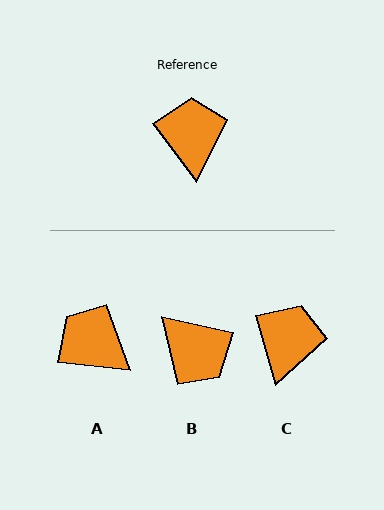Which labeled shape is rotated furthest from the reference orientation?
B, about 140 degrees away.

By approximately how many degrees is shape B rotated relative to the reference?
Approximately 140 degrees clockwise.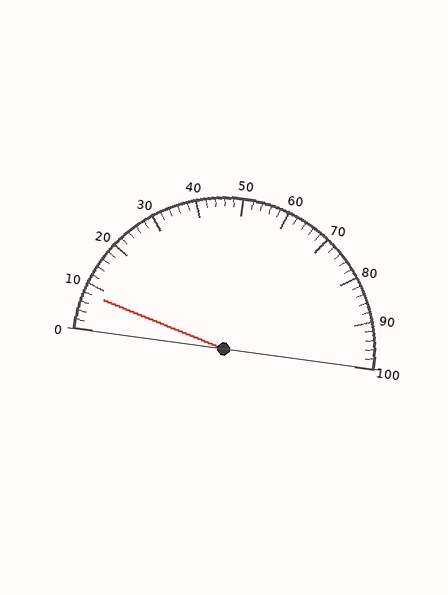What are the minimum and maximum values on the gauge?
The gauge ranges from 0 to 100.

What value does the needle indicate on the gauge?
The needle indicates approximately 8.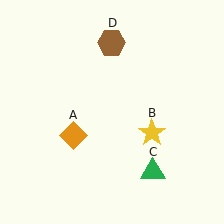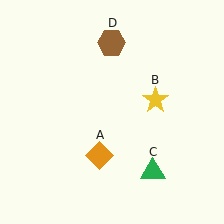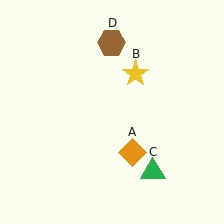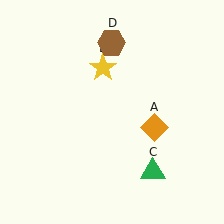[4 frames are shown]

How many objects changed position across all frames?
2 objects changed position: orange diamond (object A), yellow star (object B).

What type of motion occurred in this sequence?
The orange diamond (object A), yellow star (object B) rotated counterclockwise around the center of the scene.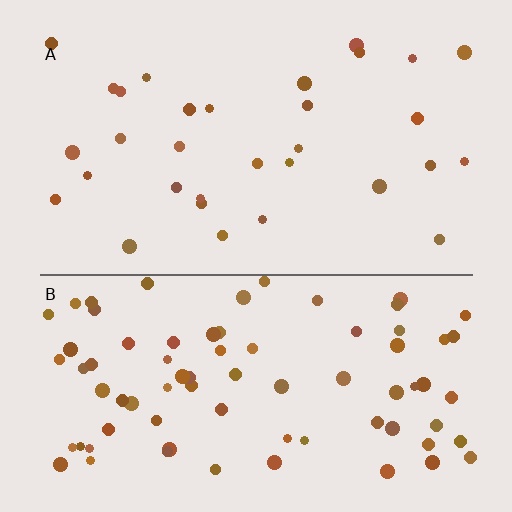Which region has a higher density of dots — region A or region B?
B (the bottom).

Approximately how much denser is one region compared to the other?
Approximately 2.5× — region B over region A.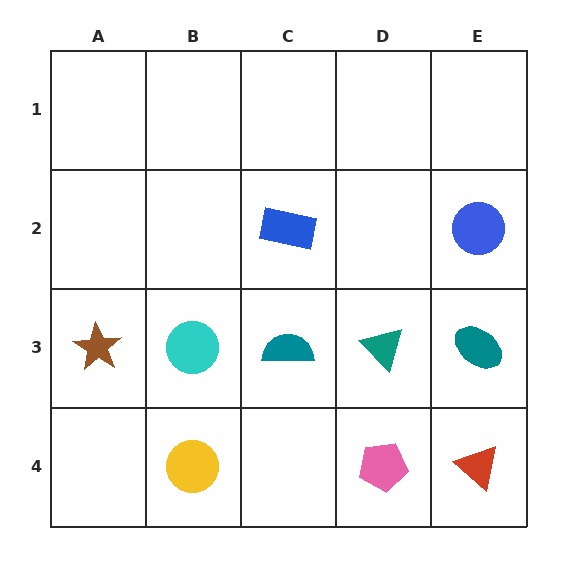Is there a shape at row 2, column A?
No, that cell is empty.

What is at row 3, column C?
A teal semicircle.